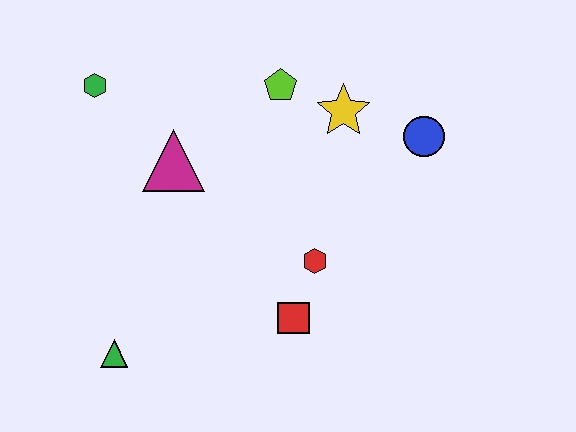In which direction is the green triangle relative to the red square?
The green triangle is to the left of the red square.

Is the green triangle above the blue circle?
No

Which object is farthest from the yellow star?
The green triangle is farthest from the yellow star.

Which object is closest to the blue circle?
The yellow star is closest to the blue circle.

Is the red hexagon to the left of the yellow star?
Yes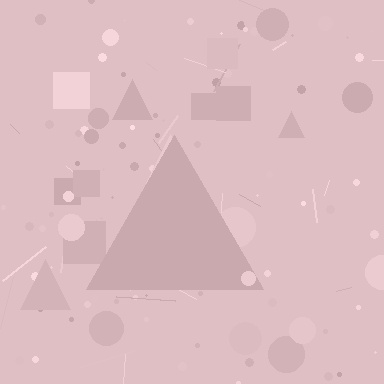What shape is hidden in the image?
A triangle is hidden in the image.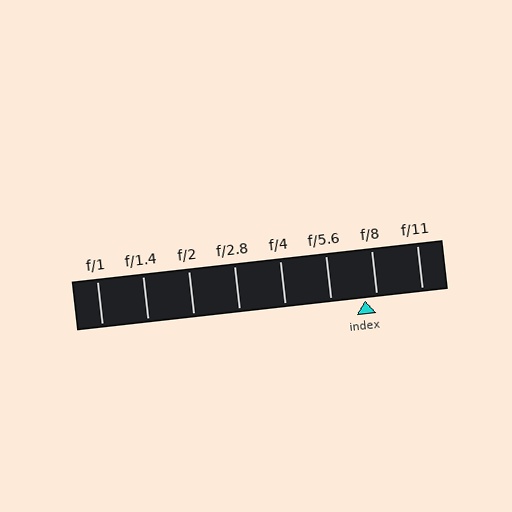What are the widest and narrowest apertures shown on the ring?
The widest aperture shown is f/1 and the narrowest is f/11.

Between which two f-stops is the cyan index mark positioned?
The index mark is between f/5.6 and f/8.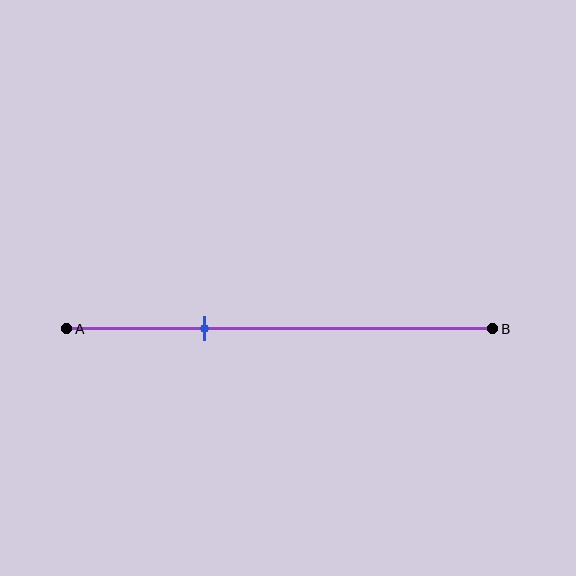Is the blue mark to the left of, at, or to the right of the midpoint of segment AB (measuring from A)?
The blue mark is to the left of the midpoint of segment AB.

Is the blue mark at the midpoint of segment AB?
No, the mark is at about 30% from A, not at the 50% midpoint.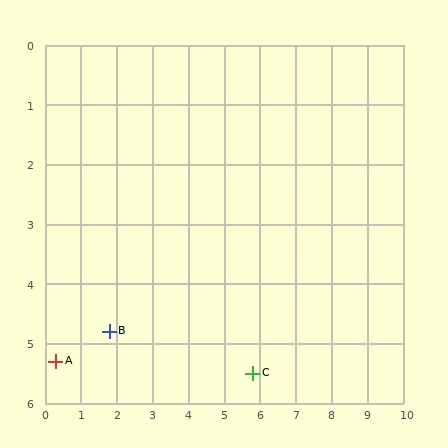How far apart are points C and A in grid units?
Points C and A are about 5.5 grid units apart.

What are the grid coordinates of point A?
Point A is at approximately (0.3, 5.3).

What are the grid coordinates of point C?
Point C is at approximately (5.8, 5.5).